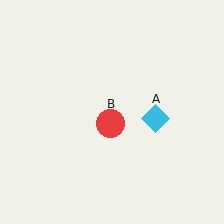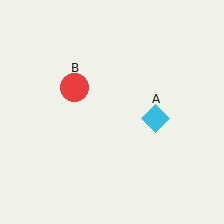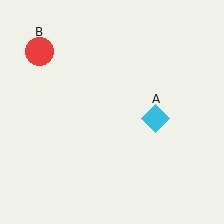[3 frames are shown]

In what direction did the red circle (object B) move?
The red circle (object B) moved up and to the left.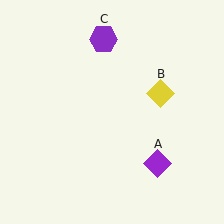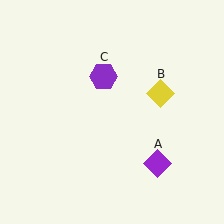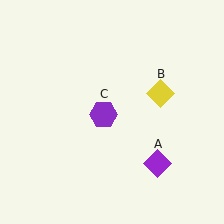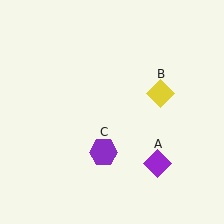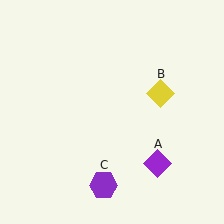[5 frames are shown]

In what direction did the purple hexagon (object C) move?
The purple hexagon (object C) moved down.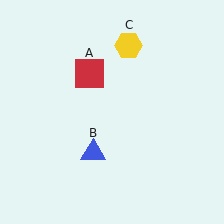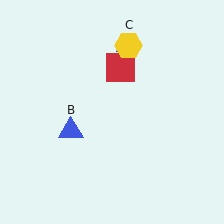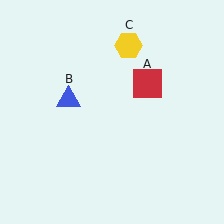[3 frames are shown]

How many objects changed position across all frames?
2 objects changed position: red square (object A), blue triangle (object B).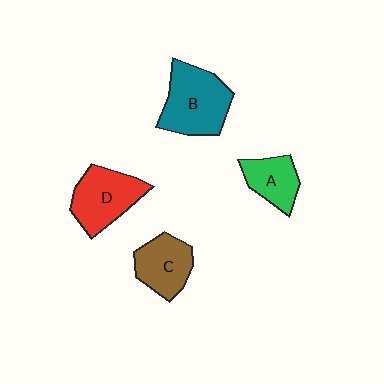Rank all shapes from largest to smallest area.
From largest to smallest: B (teal), D (red), C (brown), A (green).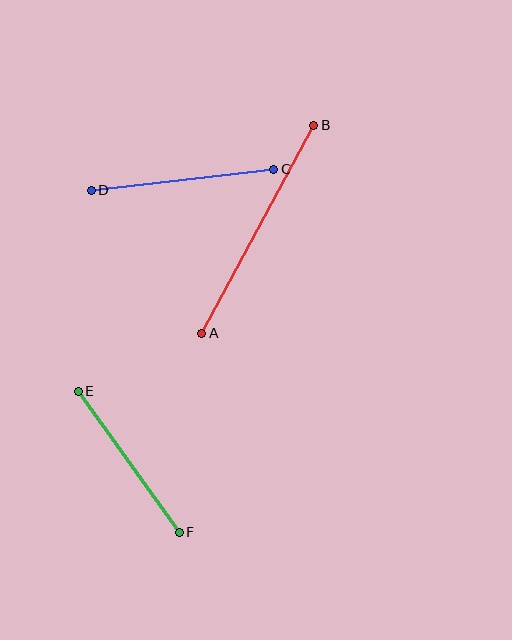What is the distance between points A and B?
The distance is approximately 236 pixels.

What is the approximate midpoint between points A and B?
The midpoint is at approximately (258, 229) pixels.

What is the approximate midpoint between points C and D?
The midpoint is at approximately (183, 180) pixels.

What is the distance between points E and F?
The distance is approximately 174 pixels.